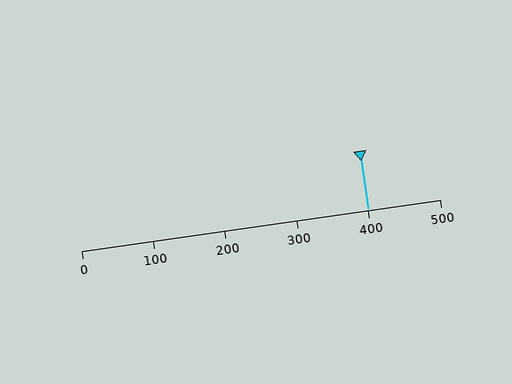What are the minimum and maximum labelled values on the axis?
The axis runs from 0 to 500.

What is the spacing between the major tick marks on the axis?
The major ticks are spaced 100 apart.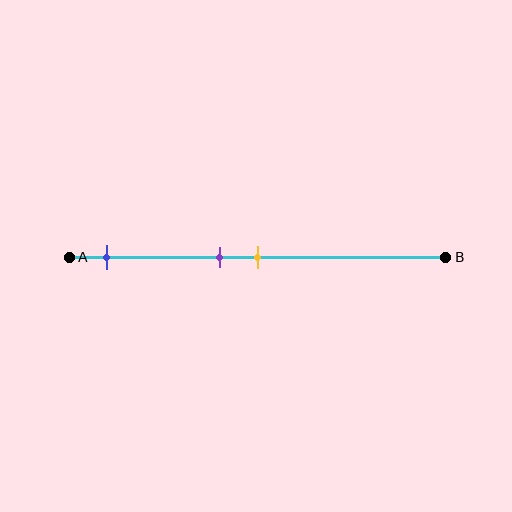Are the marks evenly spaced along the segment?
No, the marks are not evenly spaced.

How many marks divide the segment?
There are 3 marks dividing the segment.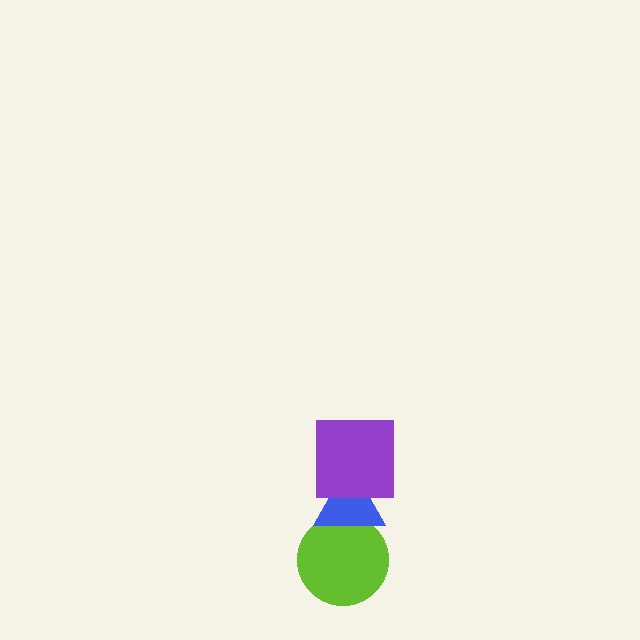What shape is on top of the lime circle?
The blue triangle is on top of the lime circle.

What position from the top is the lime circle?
The lime circle is 3rd from the top.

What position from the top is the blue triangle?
The blue triangle is 2nd from the top.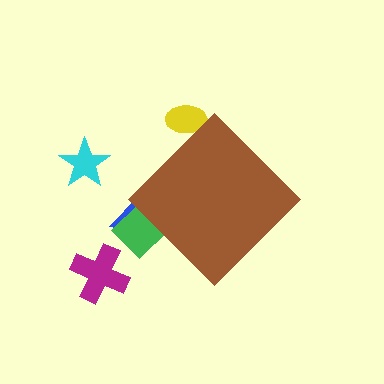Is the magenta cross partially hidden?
No, the magenta cross is fully visible.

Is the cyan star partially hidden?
No, the cyan star is fully visible.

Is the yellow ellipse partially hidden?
Yes, the yellow ellipse is partially hidden behind the brown diamond.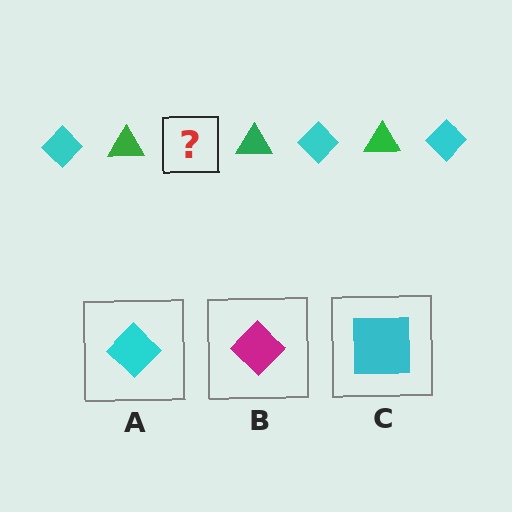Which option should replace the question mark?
Option A.